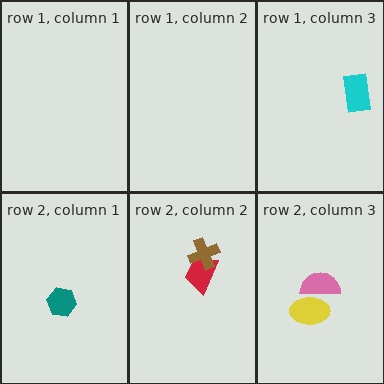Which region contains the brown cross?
The row 2, column 2 region.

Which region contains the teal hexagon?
The row 2, column 1 region.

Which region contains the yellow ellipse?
The row 2, column 3 region.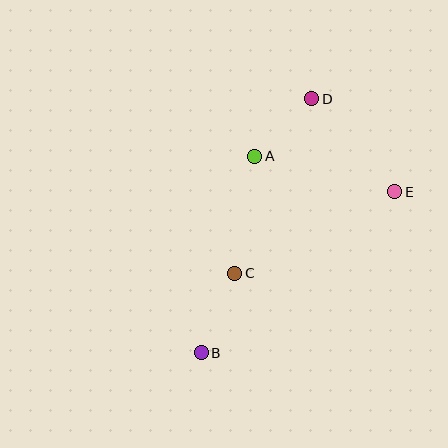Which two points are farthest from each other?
Points B and D are farthest from each other.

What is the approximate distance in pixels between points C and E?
The distance between C and E is approximately 180 pixels.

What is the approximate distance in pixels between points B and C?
The distance between B and C is approximately 86 pixels.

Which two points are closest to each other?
Points A and D are closest to each other.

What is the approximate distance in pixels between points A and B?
The distance between A and B is approximately 204 pixels.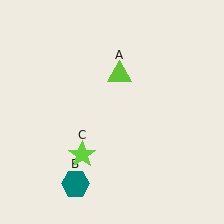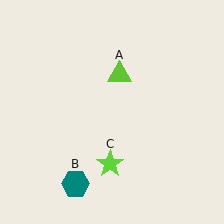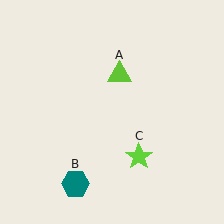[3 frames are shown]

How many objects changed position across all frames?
1 object changed position: lime star (object C).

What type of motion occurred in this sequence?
The lime star (object C) rotated counterclockwise around the center of the scene.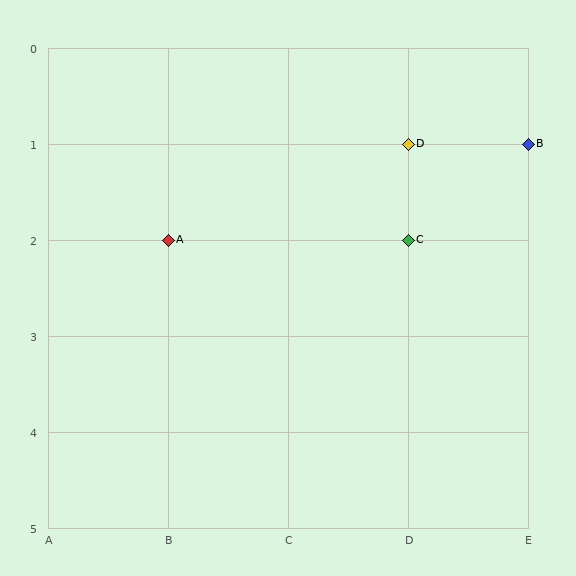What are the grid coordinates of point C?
Point C is at grid coordinates (D, 2).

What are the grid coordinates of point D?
Point D is at grid coordinates (D, 1).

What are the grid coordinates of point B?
Point B is at grid coordinates (E, 1).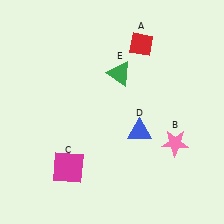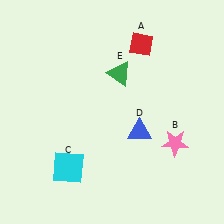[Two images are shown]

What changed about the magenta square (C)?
In Image 1, C is magenta. In Image 2, it changed to cyan.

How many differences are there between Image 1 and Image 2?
There is 1 difference between the two images.